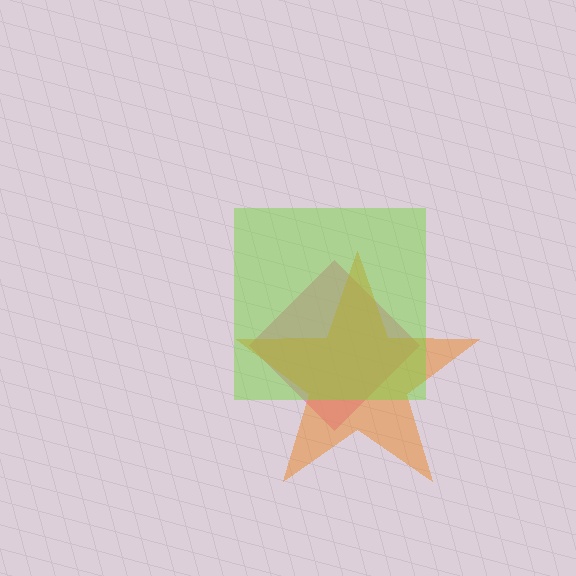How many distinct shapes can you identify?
There are 3 distinct shapes: a pink diamond, an orange star, a lime square.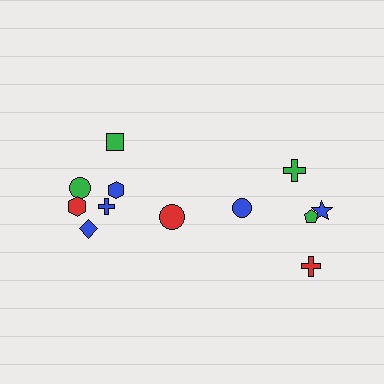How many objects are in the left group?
There are 7 objects.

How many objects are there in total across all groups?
There are 12 objects.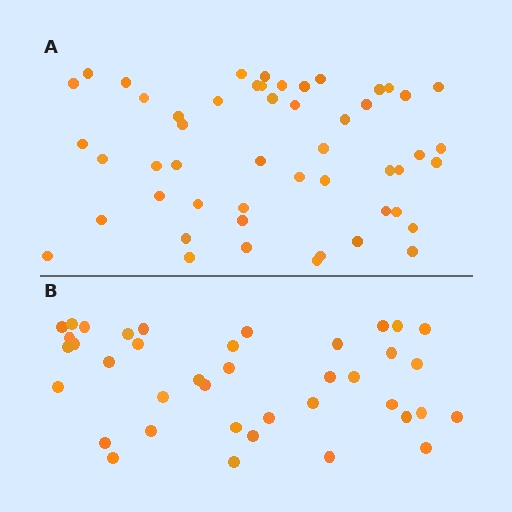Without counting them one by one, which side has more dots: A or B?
Region A (the top region) has more dots.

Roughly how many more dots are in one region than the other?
Region A has roughly 12 or so more dots than region B.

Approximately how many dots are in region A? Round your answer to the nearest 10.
About 50 dots. (The exact count is 51, which rounds to 50.)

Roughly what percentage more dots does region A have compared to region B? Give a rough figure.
About 30% more.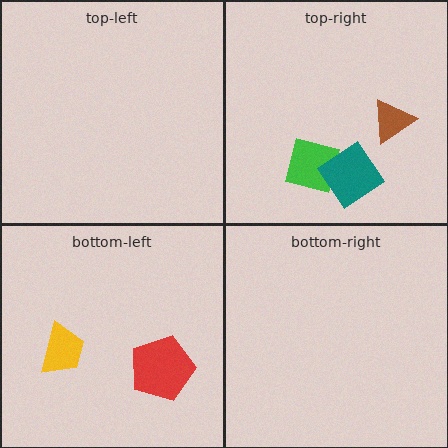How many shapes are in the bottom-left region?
2.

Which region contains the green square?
The top-right region.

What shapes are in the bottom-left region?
The yellow trapezoid, the red pentagon.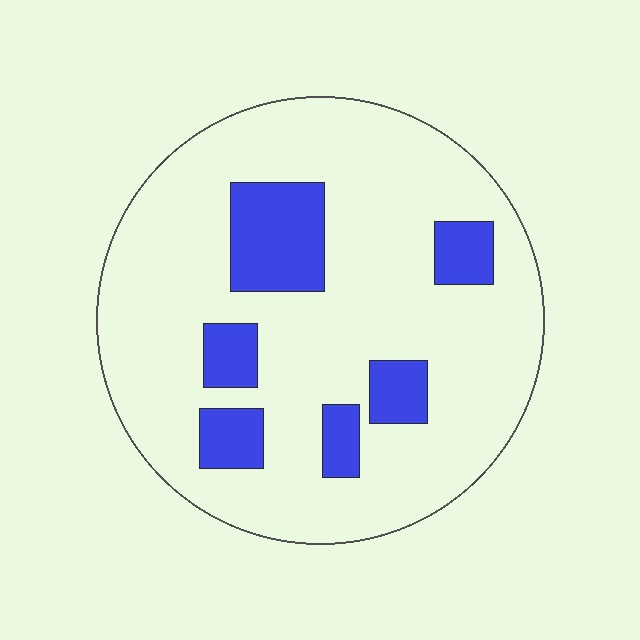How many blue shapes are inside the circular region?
6.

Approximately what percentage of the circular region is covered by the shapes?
Approximately 20%.